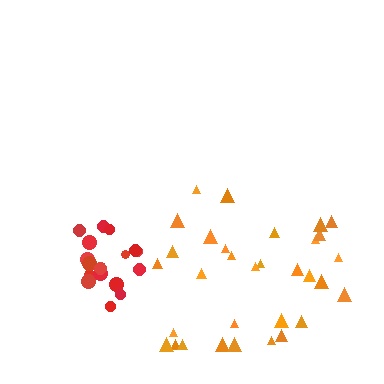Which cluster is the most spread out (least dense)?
Orange.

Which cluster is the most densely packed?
Red.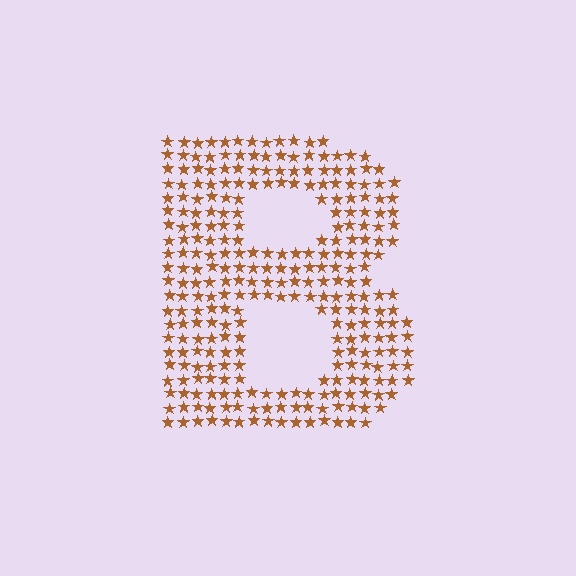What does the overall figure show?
The overall figure shows the letter B.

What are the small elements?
The small elements are stars.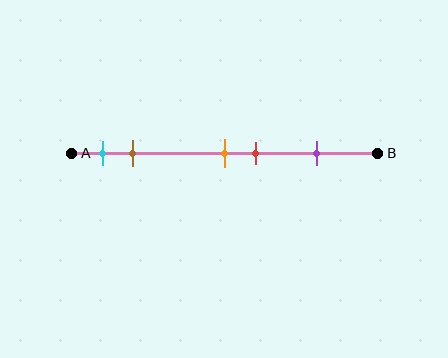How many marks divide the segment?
There are 5 marks dividing the segment.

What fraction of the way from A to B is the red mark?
The red mark is approximately 60% (0.6) of the way from A to B.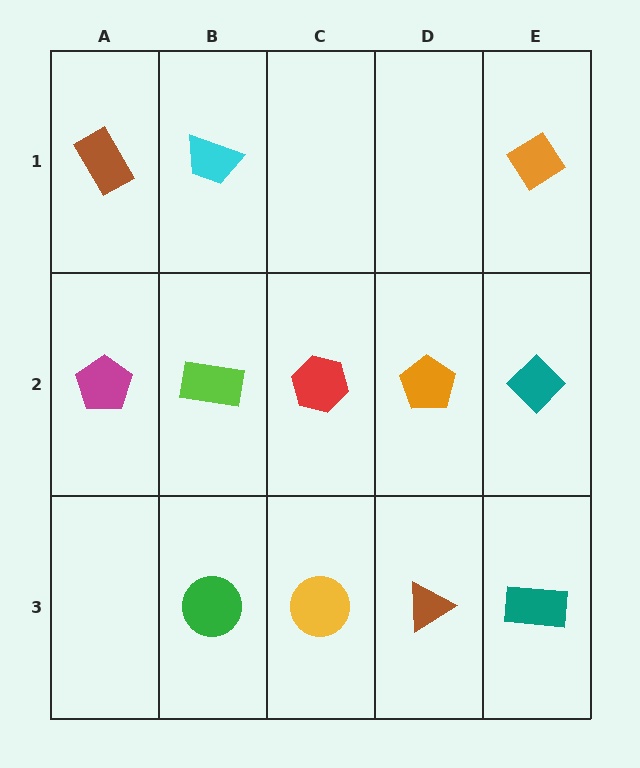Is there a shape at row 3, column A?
No, that cell is empty.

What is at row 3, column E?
A teal rectangle.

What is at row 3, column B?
A green circle.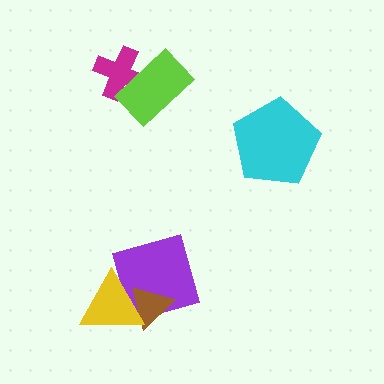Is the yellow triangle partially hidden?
No, no other shape covers it.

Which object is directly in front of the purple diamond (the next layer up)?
The brown triangle is directly in front of the purple diamond.